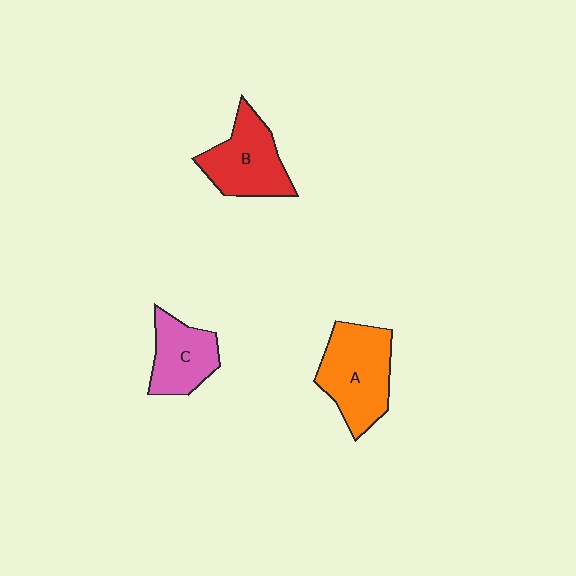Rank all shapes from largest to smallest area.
From largest to smallest: A (orange), B (red), C (pink).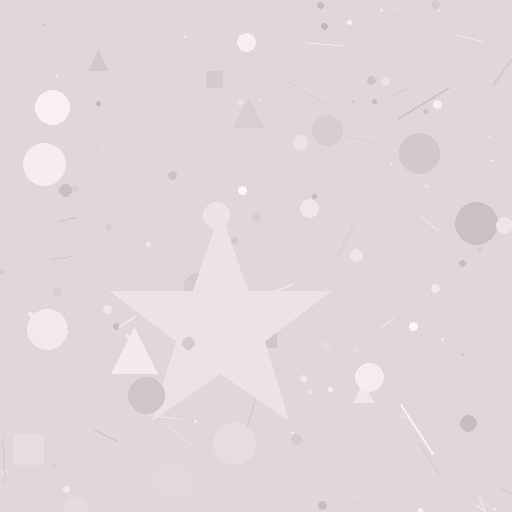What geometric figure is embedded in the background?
A star is embedded in the background.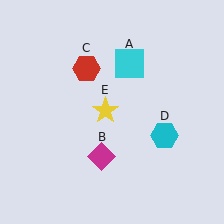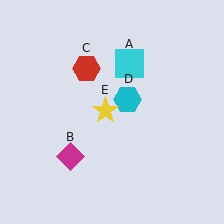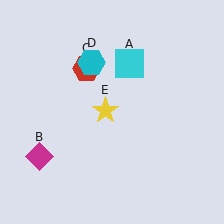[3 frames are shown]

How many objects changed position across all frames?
2 objects changed position: magenta diamond (object B), cyan hexagon (object D).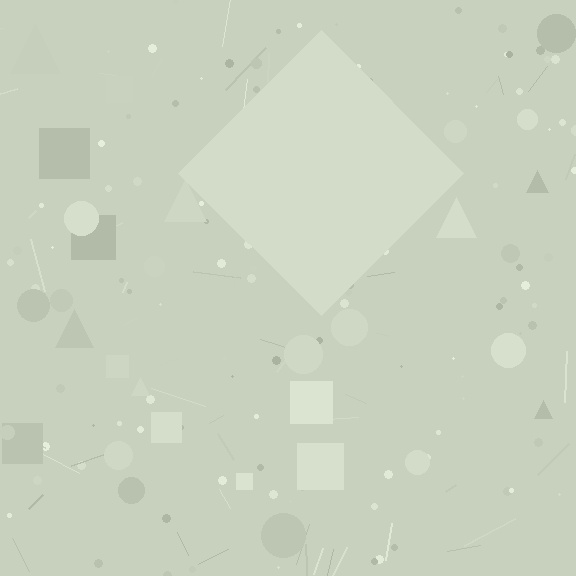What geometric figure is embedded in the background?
A diamond is embedded in the background.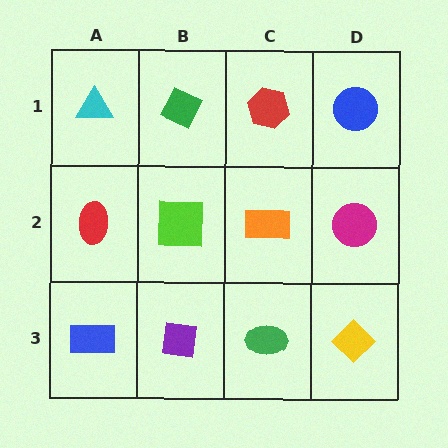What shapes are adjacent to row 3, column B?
A lime square (row 2, column B), a blue rectangle (row 3, column A), a green ellipse (row 3, column C).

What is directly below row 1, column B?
A lime square.